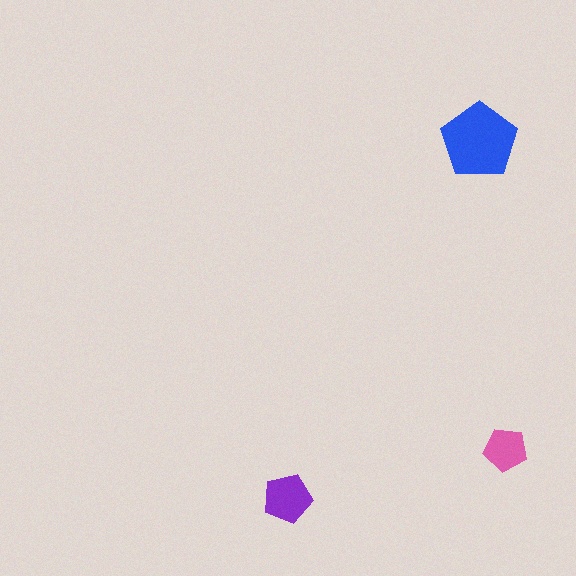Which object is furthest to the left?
The purple pentagon is leftmost.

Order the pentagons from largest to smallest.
the blue one, the purple one, the pink one.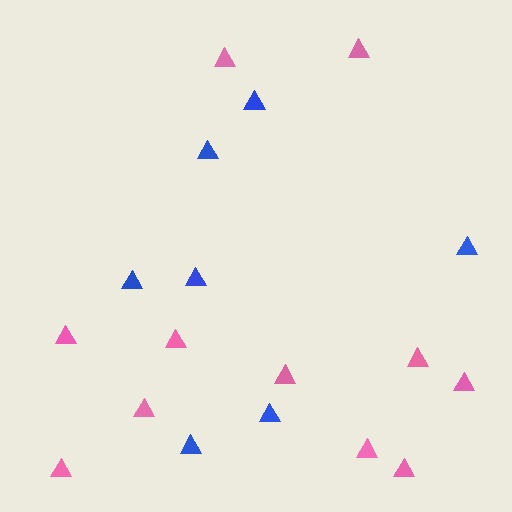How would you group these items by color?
There are 2 groups: one group of blue triangles (7) and one group of pink triangles (11).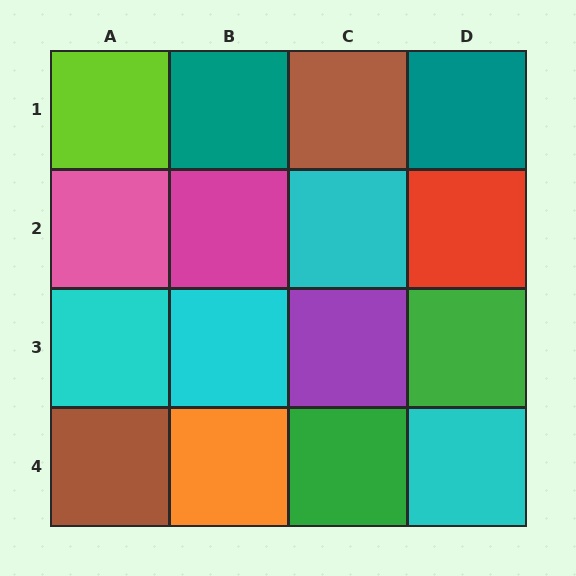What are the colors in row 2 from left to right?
Pink, magenta, cyan, red.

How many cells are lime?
1 cell is lime.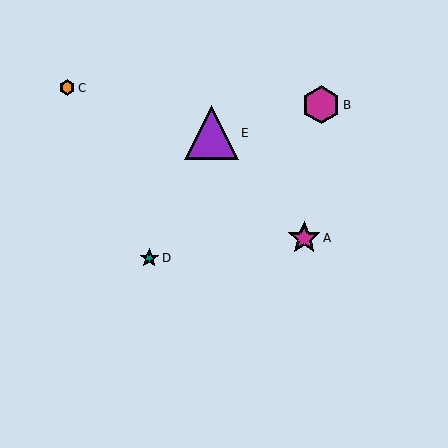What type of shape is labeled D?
Shape D is a teal star.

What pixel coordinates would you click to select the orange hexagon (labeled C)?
Click at (67, 88) to select the orange hexagon C.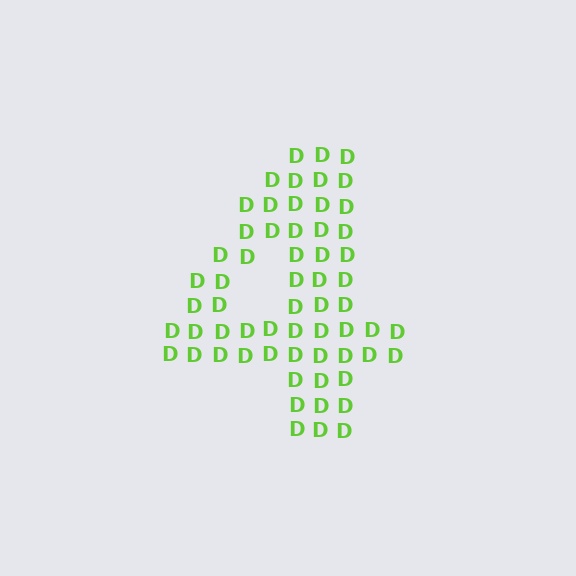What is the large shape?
The large shape is the digit 4.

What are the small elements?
The small elements are letter D's.